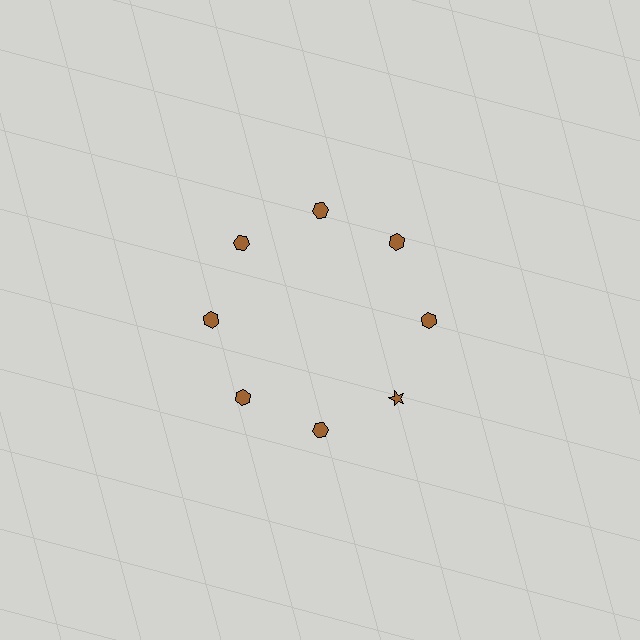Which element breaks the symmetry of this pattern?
The brown star at roughly the 4 o'clock position breaks the symmetry. All other shapes are brown hexagons.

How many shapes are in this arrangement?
There are 8 shapes arranged in a ring pattern.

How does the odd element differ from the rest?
It has a different shape: star instead of hexagon.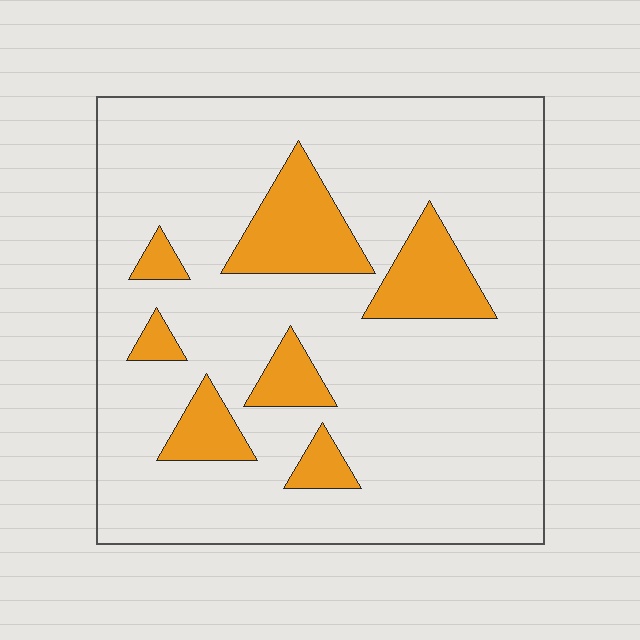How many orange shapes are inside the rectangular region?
7.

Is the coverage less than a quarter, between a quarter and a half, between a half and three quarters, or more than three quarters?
Less than a quarter.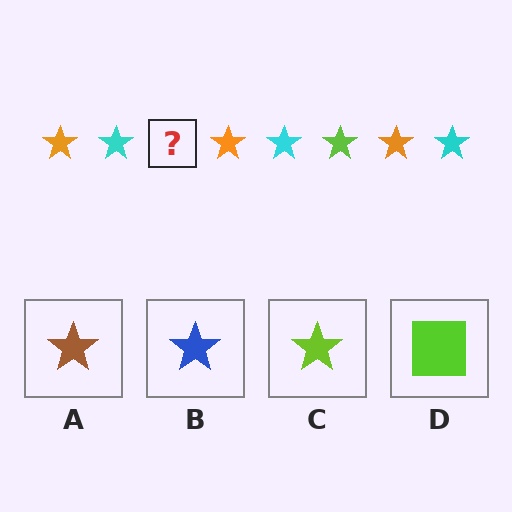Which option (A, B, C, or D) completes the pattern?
C.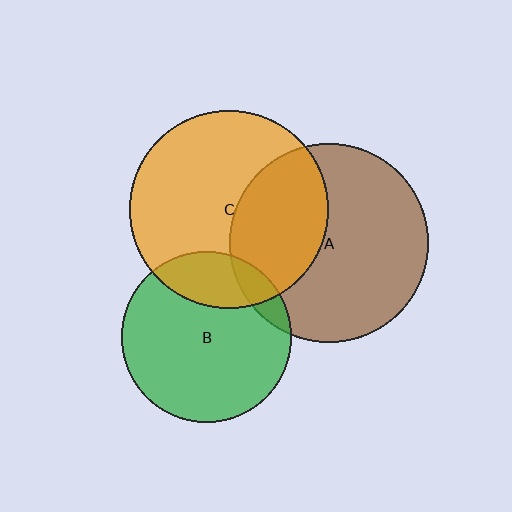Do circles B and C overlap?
Yes.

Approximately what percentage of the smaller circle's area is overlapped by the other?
Approximately 20%.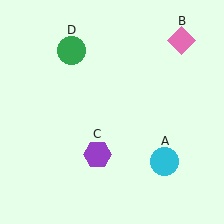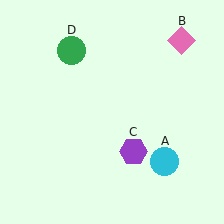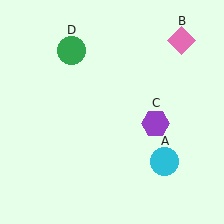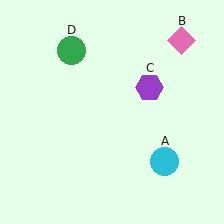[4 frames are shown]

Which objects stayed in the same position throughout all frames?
Cyan circle (object A) and pink diamond (object B) and green circle (object D) remained stationary.